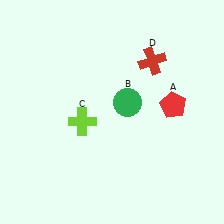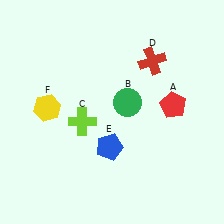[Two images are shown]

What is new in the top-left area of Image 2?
A yellow hexagon (F) was added in the top-left area of Image 2.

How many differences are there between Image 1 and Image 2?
There are 2 differences between the two images.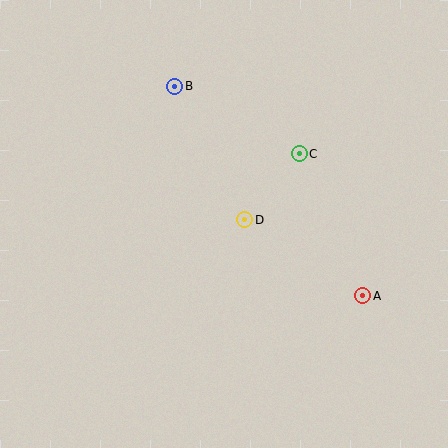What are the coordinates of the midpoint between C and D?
The midpoint between C and D is at (272, 187).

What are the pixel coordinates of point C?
Point C is at (299, 154).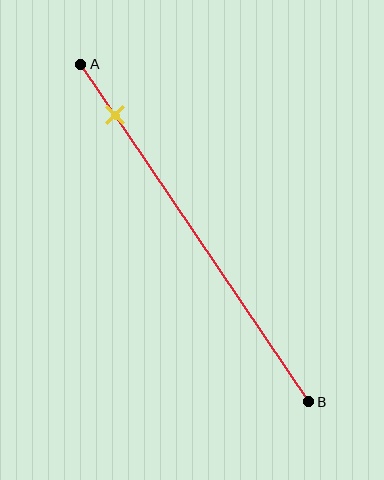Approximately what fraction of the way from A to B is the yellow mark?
The yellow mark is approximately 15% of the way from A to B.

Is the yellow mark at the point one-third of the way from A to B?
No, the mark is at about 15% from A, not at the 33% one-third point.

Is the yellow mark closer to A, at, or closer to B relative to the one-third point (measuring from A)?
The yellow mark is closer to point A than the one-third point of segment AB.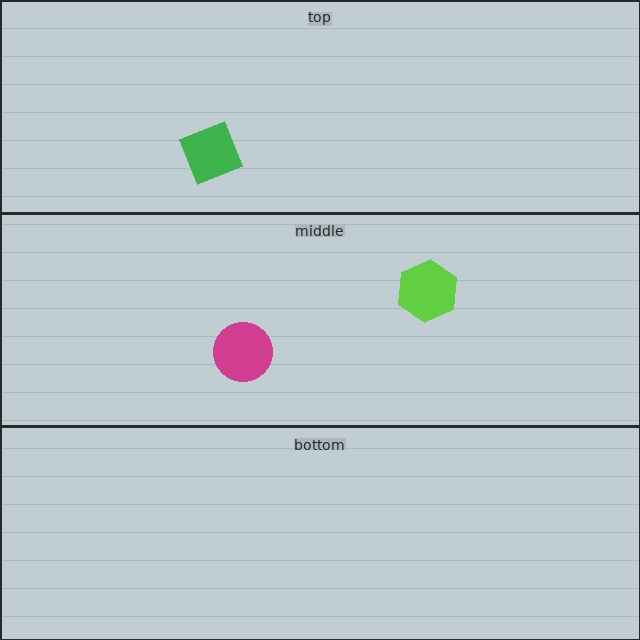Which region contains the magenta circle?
The middle region.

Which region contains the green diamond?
The top region.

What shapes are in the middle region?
The lime hexagon, the magenta circle.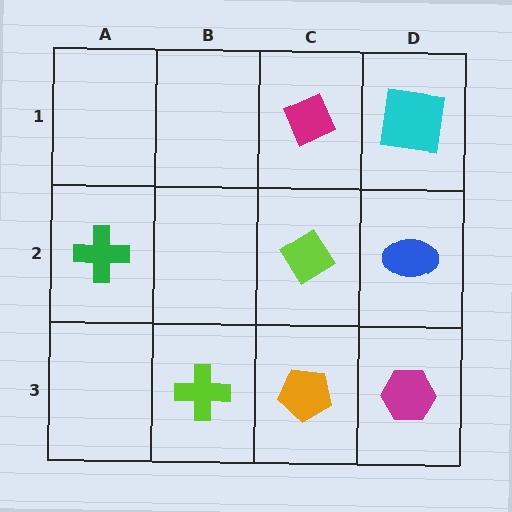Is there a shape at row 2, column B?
No, that cell is empty.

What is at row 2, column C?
A lime diamond.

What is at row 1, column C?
A magenta diamond.